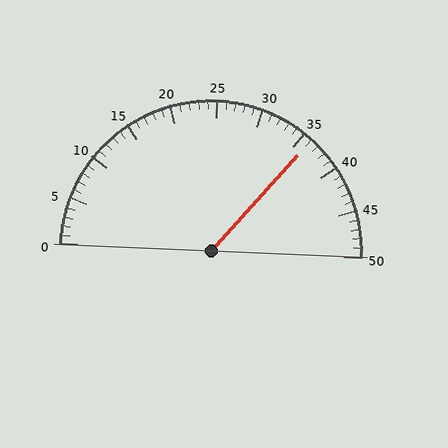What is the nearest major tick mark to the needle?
The nearest major tick mark is 35.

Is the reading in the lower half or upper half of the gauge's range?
The reading is in the upper half of the range (0 to 50).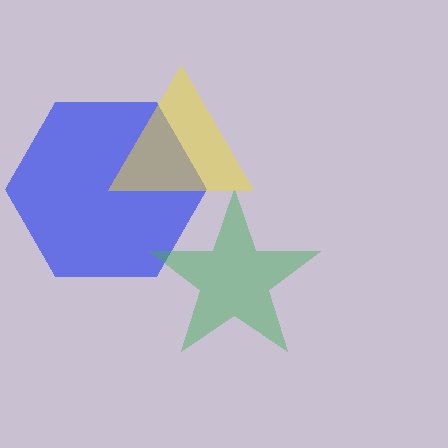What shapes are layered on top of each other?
The layered shapes are: a blue hexagon, a green star, a yellow triangle.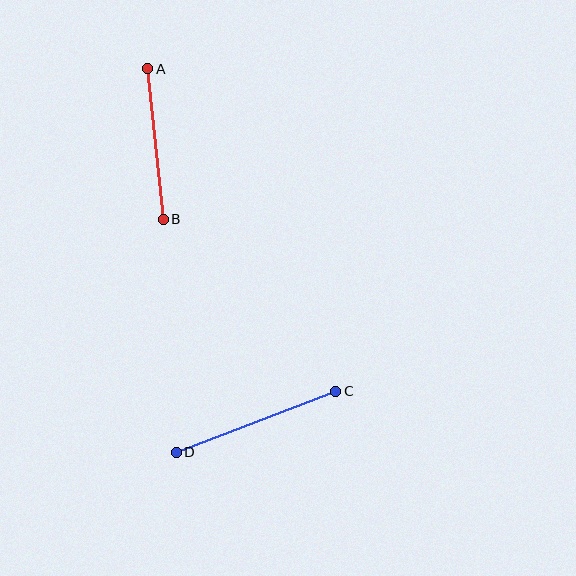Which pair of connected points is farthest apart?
Points C and D are farthest apart.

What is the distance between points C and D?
The distance is approximately 171 pixels.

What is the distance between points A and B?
The distance is approximately 151 pixels.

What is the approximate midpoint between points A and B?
The midpoint is at approximately (155, 144) pixels.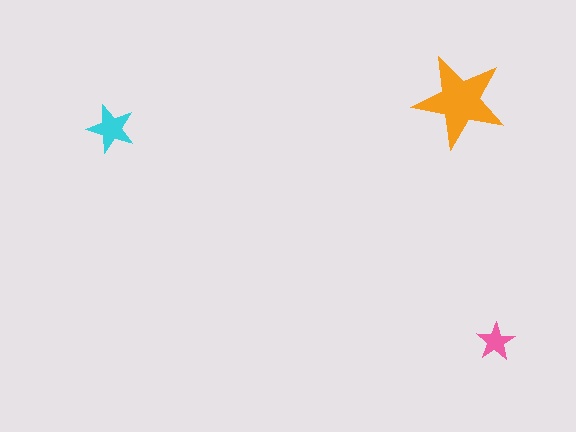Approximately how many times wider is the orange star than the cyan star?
About 2 times wider.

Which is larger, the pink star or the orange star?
The orange one.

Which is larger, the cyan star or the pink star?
The cyan one.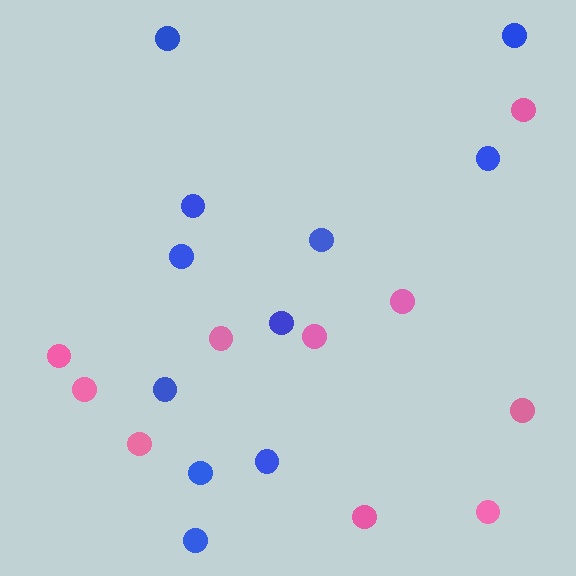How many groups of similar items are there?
There are 2 groups: one group of blue circles (11) and one group of pink circles (10).